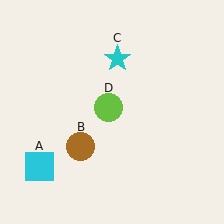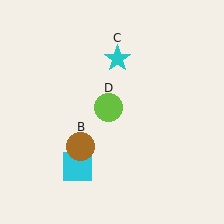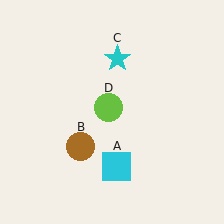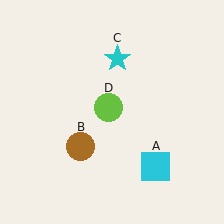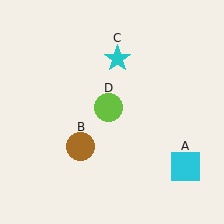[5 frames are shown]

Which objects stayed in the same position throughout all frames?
Brown circle (object B) and cyan star (object C) and lime circle (object D) remained stationary.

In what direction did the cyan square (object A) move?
The cyan square (object A) moved right.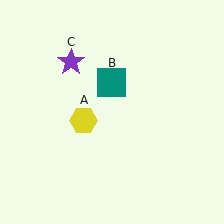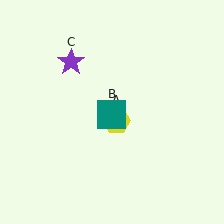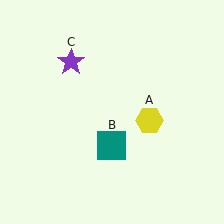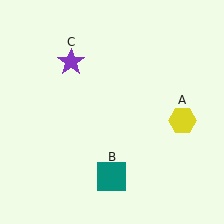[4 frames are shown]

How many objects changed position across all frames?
2 objects changed position: yellow hexagon (object A), teal square (object B).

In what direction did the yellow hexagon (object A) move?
The yellow hexagon (object A) moved right.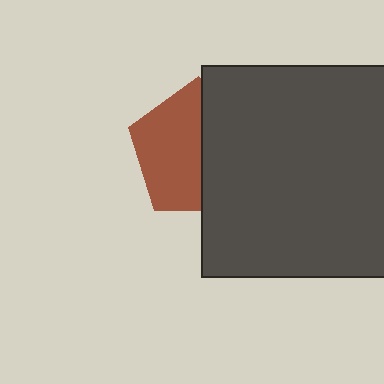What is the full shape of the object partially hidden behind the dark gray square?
The partially hidden object is a brown pentagon.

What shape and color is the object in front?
The object in front is a dark gray square.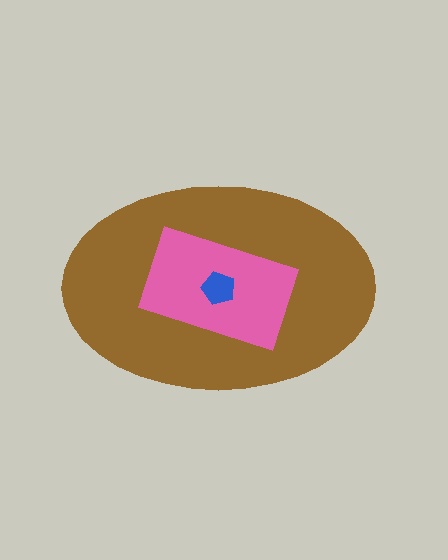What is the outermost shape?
The brown ellipse.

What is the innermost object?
The blue pentagon.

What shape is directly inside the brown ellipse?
The pink rectangle.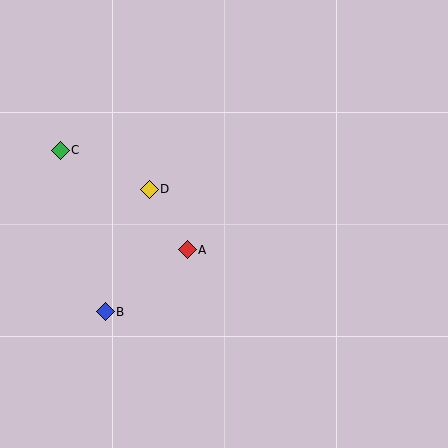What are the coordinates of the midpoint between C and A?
The midpoint between C and A is at (124, 200).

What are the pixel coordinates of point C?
Point C is at (60, 150).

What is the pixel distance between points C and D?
The distance between C and D is 97 pixels.